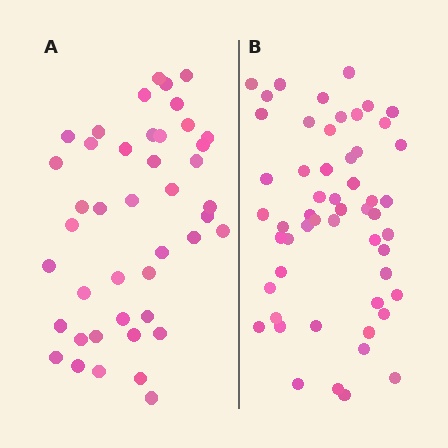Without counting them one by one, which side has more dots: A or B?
Region B (the right region) has more dots.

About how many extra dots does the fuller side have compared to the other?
Region B has roughly 12 or so more dots than region A.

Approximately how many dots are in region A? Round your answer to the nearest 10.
About 40 dots. (The exact count is 43, which rounds to 40.)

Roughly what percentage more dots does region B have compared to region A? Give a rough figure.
About 25% more.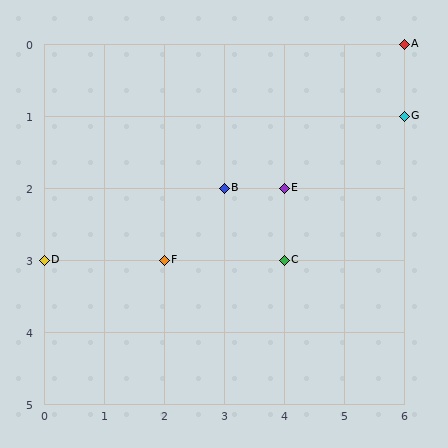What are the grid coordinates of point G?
Point G is at grid coordinates (6, 1).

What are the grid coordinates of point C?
Point C is at grid coordinates (4, 3).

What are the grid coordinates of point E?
Point E is at grid coordinates (4, 2).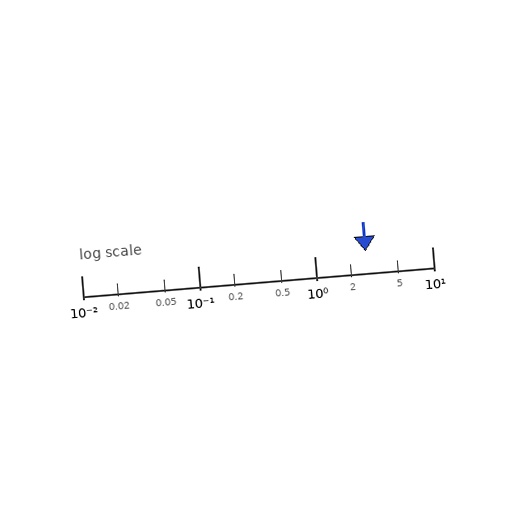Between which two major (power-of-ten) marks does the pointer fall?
The pointer is between 1 and 10.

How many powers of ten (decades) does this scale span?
The scale spans 3 decades, from 0.01 to 10.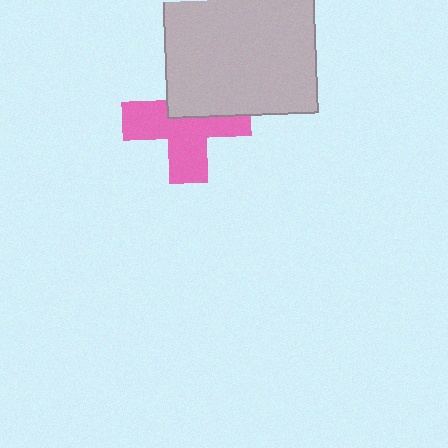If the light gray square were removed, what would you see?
You would see the complete pink cross.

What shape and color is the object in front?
The object in front is a light gray square.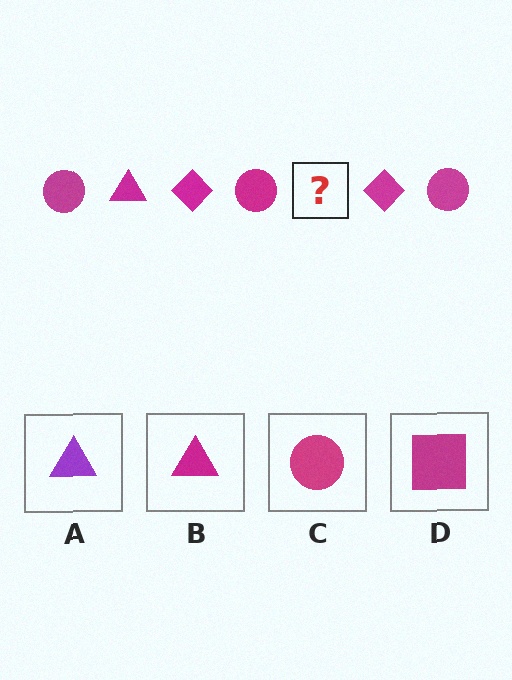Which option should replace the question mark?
Option B.